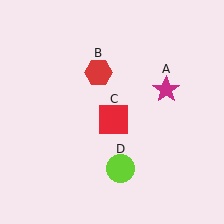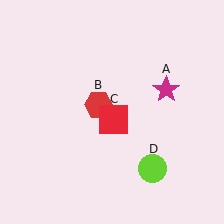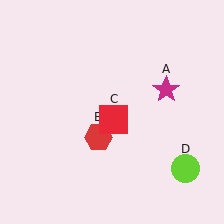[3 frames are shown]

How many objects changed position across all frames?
2 objects changed position: red hexagon (object B), lime circle (object D).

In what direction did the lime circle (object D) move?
The lime circle (object D) moved right.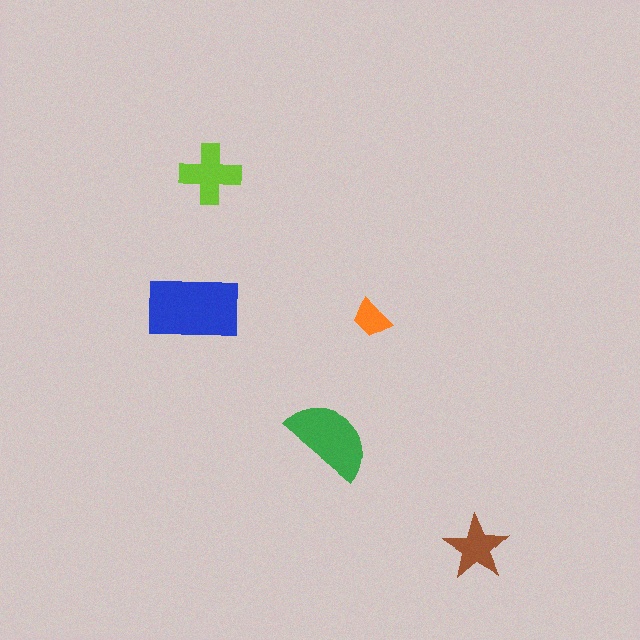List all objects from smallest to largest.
The orange trapezoid, the brown star, the lime cross, the green semicircle, the blue rectangle.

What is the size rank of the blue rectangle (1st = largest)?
1st.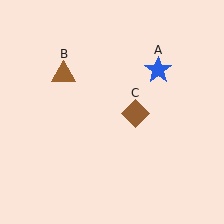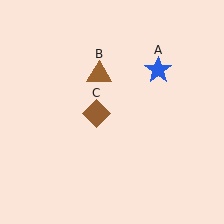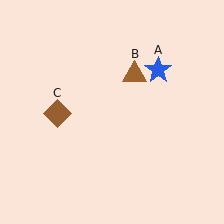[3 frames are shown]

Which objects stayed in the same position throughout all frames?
Blue star (object A) remained stationary.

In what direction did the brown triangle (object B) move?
The brown triangle (object B) moved right.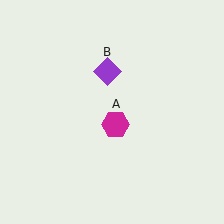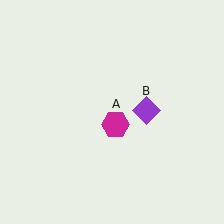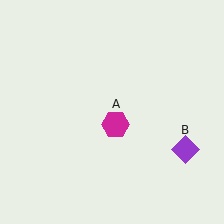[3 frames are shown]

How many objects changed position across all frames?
1 object changed position: purple diamond (object B).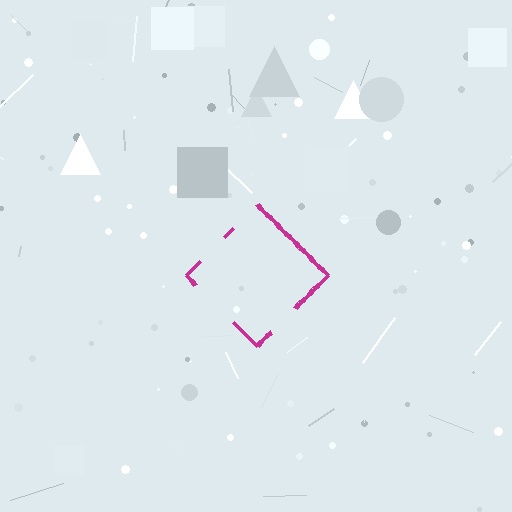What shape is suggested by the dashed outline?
The dashed outline suggests a diamond.